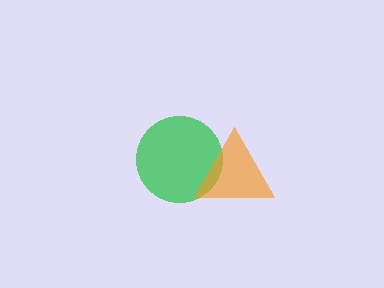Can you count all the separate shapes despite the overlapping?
Yes, there are 2 separate shapes.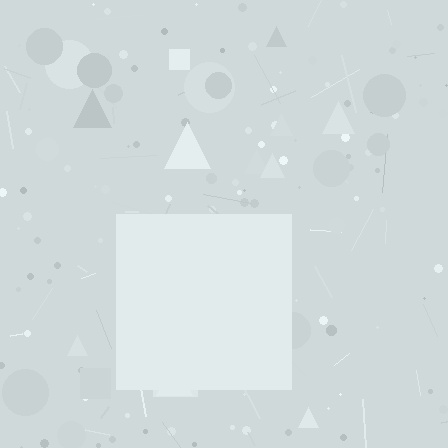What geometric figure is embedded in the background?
A square is embedded in the background.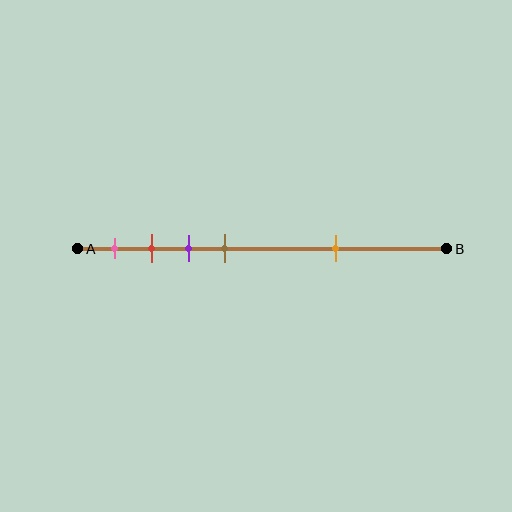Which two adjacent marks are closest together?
The red and purple marks are the closest adjacent pair.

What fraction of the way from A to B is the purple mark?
The purple mark is approximately 30% (0.3) of the way from A to B.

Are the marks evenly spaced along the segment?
No, the marks are not evenly spaced.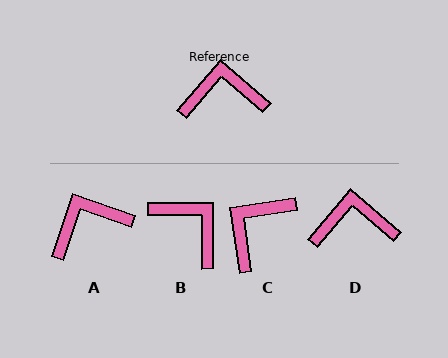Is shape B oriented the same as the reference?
No, it is off by about 49 degrees.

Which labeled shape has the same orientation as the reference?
D.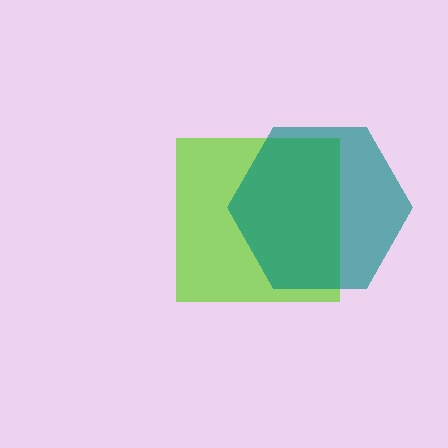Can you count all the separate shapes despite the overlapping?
Yes, there are 2 separate shapes.